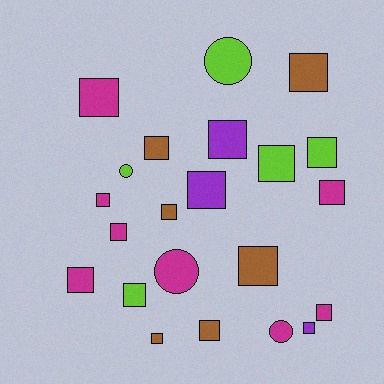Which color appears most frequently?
Magenta, with 8 objects.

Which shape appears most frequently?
Square, with 18 objects.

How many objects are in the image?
There are 22 objects.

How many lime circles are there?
There are 2 lime circles.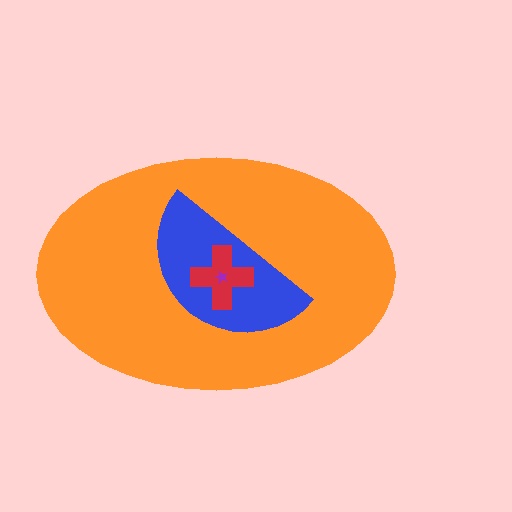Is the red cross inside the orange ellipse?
Yes.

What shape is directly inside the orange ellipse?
The blue semicircle.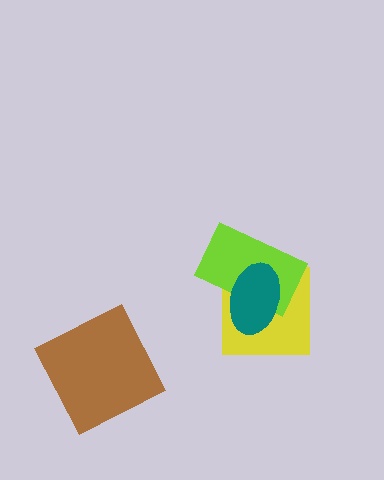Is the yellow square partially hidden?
Yes, it is partially covered by another shape.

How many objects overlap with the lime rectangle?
2 objects overlap with the lime rectangle.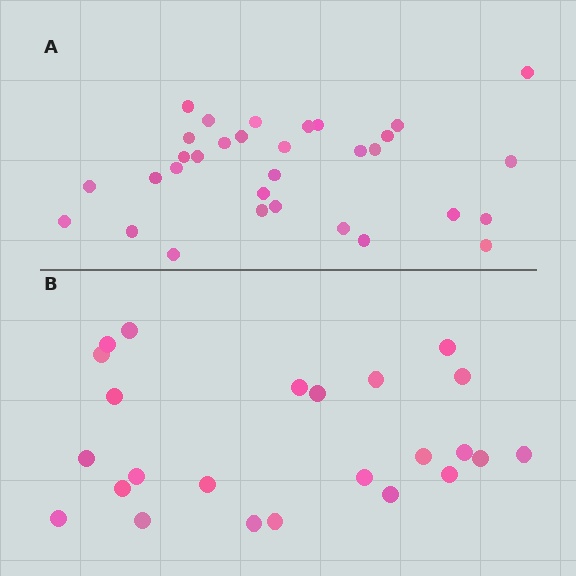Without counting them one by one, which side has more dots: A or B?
Region A (the top region) has more dots.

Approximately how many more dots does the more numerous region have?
Region A has roughly 8 or so more dots than region B.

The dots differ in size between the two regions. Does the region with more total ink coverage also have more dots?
No. Region B has more total ink coverage because its dots are larger, but region A actually contains more individual dots. Total area can be misleading — the number of items is what matters here.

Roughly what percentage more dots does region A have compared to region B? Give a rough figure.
About 35% more.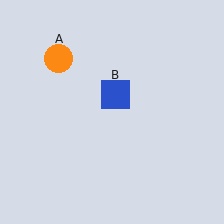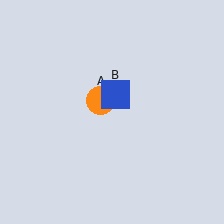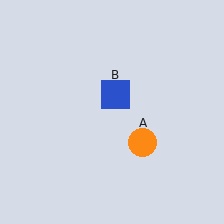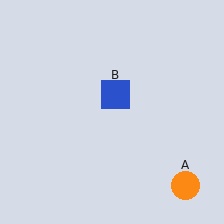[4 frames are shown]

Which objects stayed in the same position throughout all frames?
Blue square (object B) remained stationary.